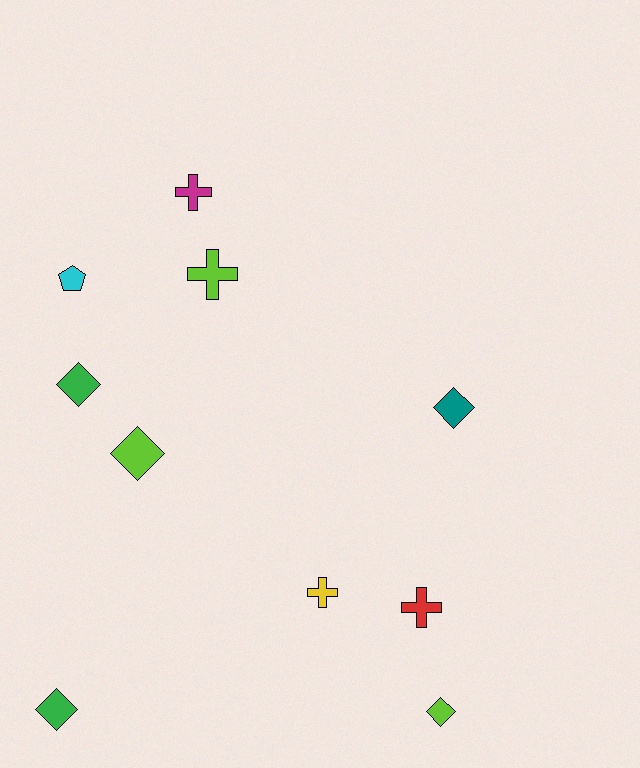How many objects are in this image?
There are 10 objects.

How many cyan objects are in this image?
There is 1 cyan object.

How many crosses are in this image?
There are 4 crosses.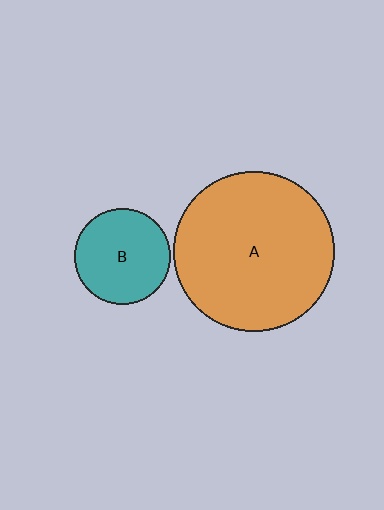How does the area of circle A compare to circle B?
Approximately 2.8 times.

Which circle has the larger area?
Circle A (orange).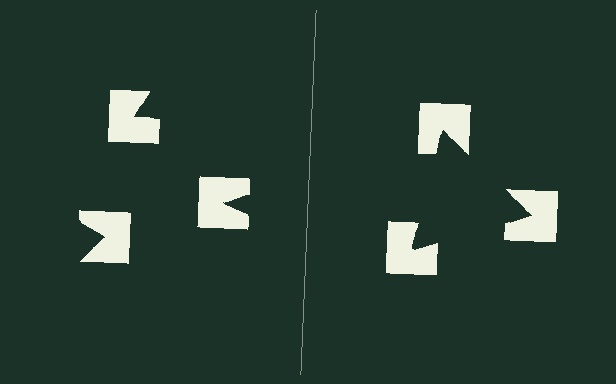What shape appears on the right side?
An illusory triangle.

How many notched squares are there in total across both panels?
6 — 3 on each side.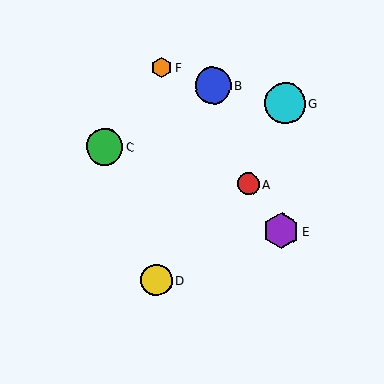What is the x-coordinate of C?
Object C is at x≈105.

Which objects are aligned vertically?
Objects D, F are aligned vertically.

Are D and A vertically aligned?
No, D is at x≈156 and A is at x≈248.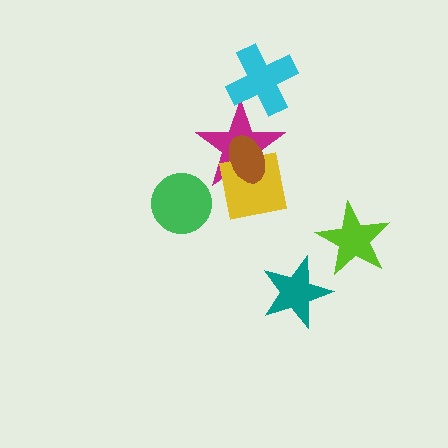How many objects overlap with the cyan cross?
1 object overlaps with the cyan cross.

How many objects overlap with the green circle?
0 objects overlap with the green circle.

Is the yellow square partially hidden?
Yes, it is partially covered by another shape.